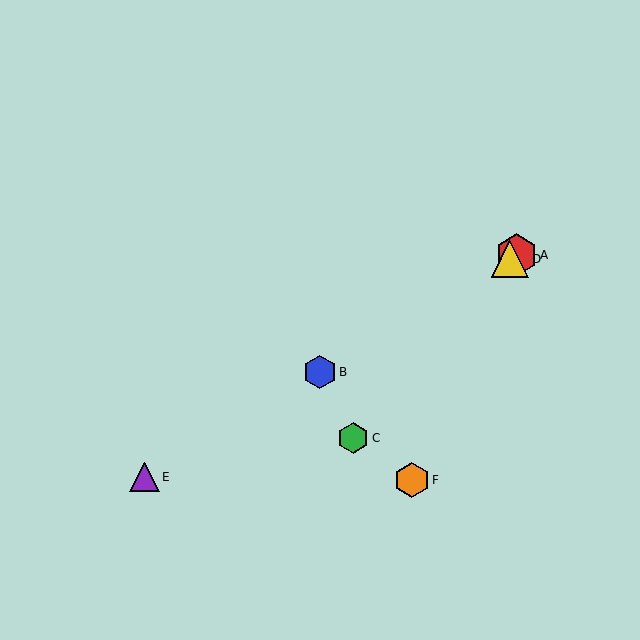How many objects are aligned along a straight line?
4 objects (A, B, D, E) are aligned along a straight line.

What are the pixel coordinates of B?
Object B is at (320, 372).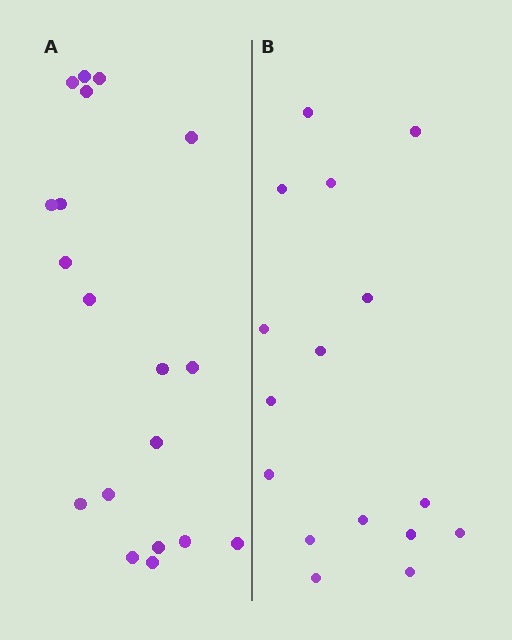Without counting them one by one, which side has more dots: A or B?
Region A (the left region) has more dots.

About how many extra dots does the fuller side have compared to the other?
Region A has just a few more — roughly 2 or 3 more dots than region B.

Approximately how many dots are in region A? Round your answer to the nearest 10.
About 20 dots. (The exact count is 19, which rounds to 20.)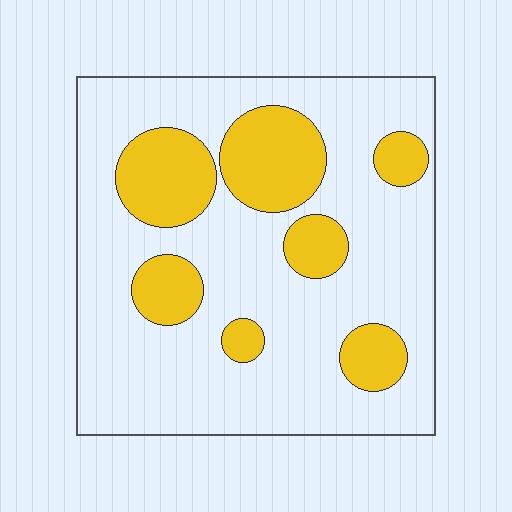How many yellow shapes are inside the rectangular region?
7.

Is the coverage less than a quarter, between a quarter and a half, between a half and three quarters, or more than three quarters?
Between a quarter and a half.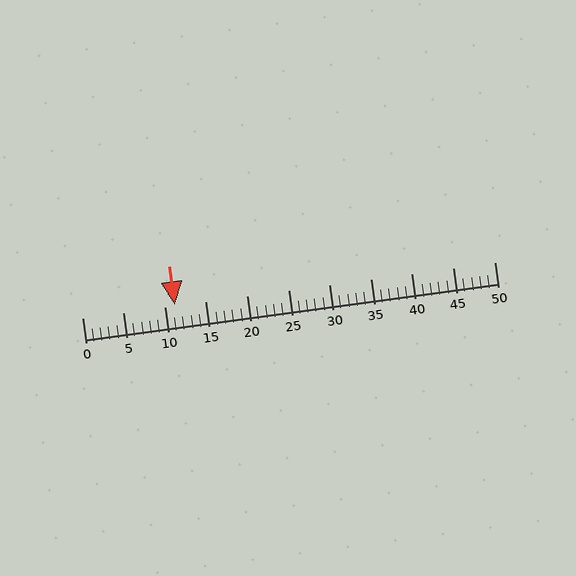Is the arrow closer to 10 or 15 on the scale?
The arrow is closer to 10.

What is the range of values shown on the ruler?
The ruler shows values from 0 to 50.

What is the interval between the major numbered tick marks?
The major tick marks are spaced 5 units apart.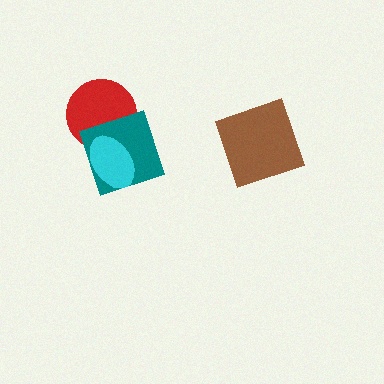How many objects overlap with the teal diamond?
2 objects overlap with the teal diamond.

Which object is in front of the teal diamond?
The cyan ellipse is in front of the teal diamond.